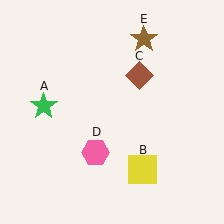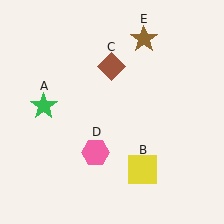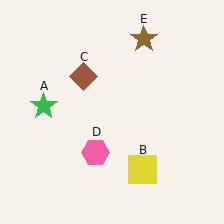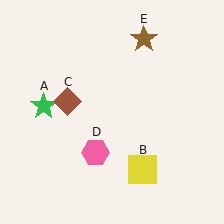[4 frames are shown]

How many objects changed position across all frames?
1 object changed position: brown diamond (object C).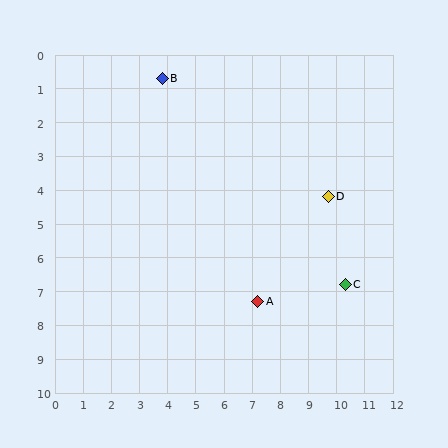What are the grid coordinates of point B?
Point B is at approximately (3.8, 0.7).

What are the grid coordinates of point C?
Point C is at approximately (10.3, 6.8).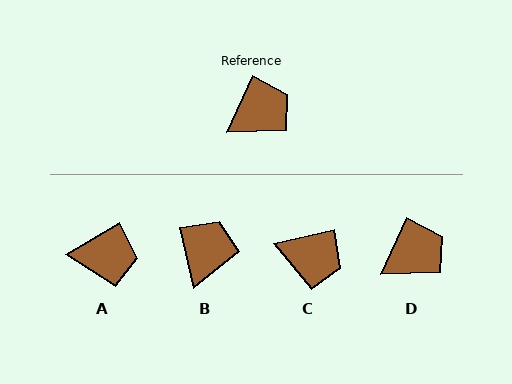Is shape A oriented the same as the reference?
No, it is off by about 35 degrees.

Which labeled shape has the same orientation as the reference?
D.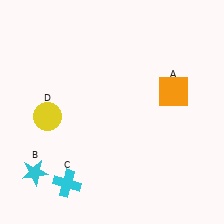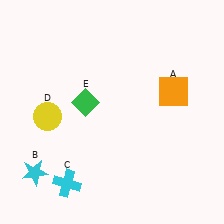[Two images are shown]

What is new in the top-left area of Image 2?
A green diamond (E) was added in the top-left area of Image 2.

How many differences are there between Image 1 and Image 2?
There is 1 difference between the two images.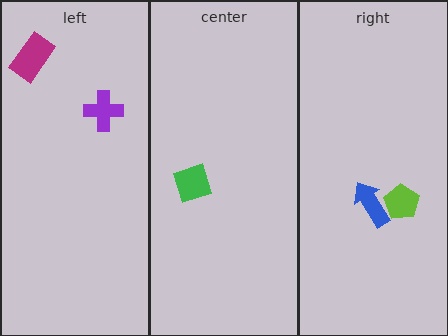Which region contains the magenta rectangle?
The left region.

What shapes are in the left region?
The purple cross, the magenta rectangle.